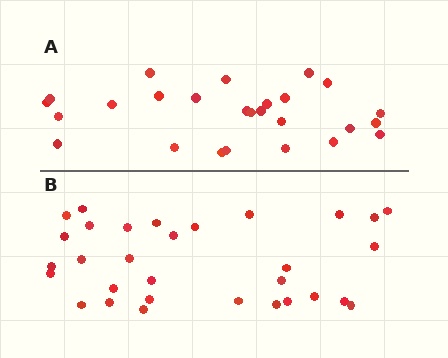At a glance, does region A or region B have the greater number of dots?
Region B (the bottom region) has more dots.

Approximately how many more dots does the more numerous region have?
Region B has about 5 more dots than region A.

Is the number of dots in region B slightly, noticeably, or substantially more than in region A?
Region B has only slightly more — the two regions are fairly close. The ratio is roughly 1.2 to 1.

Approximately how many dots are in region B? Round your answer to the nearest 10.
About 30 dots. (The exact count is 31, which rounds to 30.)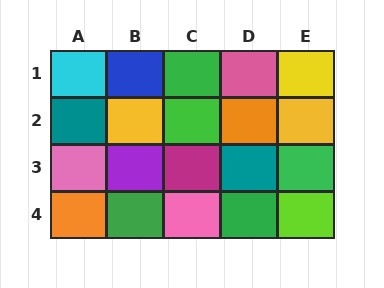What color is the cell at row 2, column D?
Orange.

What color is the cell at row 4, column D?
Green.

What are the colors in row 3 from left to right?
Pink, purple, magenta, teal, green.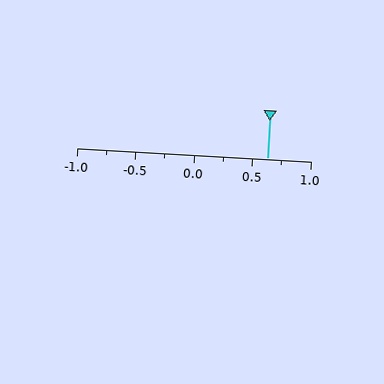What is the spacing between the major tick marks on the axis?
The major ticks are spaced 0.5 apart.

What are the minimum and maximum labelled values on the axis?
The axis runs from -1.0 to 1.0.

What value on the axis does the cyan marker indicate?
The marker indicates approximately 0.62.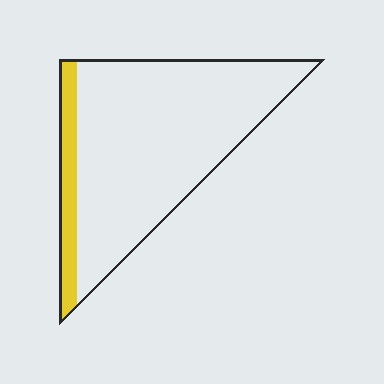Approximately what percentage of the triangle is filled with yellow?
Approximately 15%.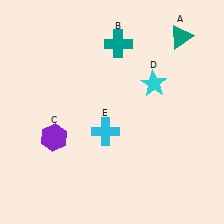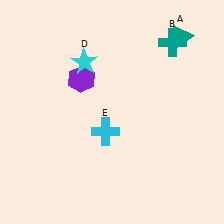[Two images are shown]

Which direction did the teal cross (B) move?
The teal cross (B) moved right.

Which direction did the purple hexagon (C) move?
The purple hexagon (C) moved up.